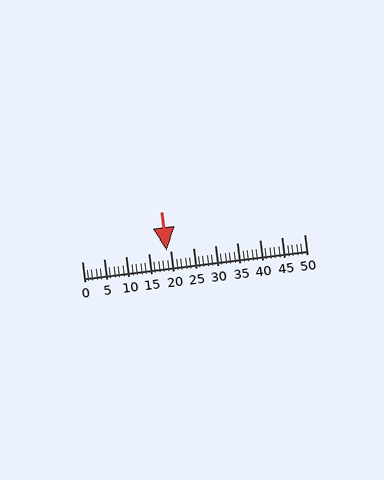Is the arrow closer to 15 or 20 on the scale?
The arrow is closer to 20.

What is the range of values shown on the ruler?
The ruler shows values from 0 to 50.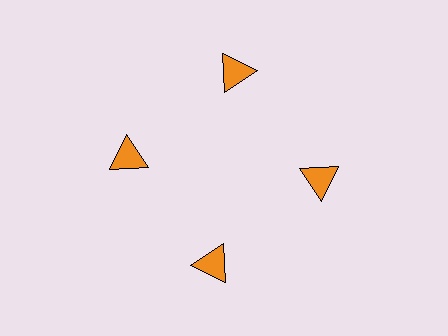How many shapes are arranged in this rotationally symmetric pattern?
There are 4 shapes, arranged in 4 groups of 1.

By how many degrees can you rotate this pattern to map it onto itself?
The pattern maps onto itself every 90 degrees of rotation.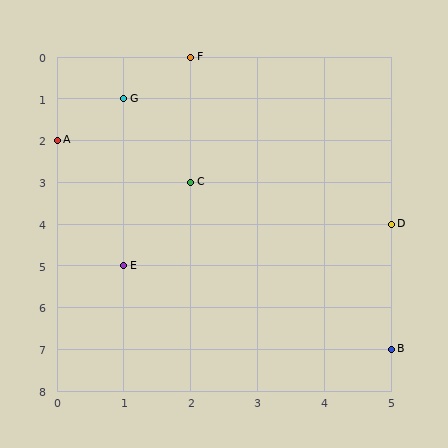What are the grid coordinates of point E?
Point E is at grid coordinates (1, 5).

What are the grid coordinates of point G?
Point G is at grid coordinates (1, 1).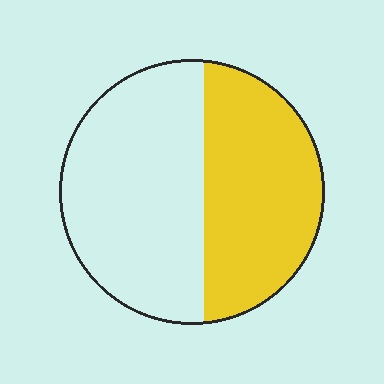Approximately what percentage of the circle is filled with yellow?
Approximately 45%.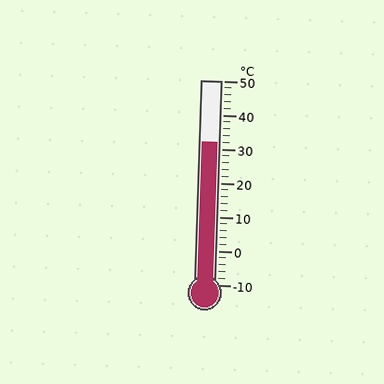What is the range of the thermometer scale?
The thermometer scale ranges from -10°C to 50°C.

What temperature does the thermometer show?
The thermometer shows approximately 32°C.